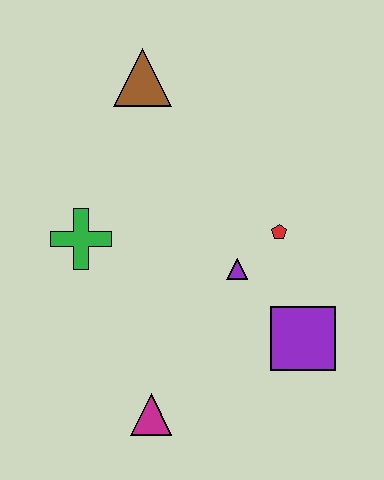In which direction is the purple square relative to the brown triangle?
The purple square is below the brown triangle.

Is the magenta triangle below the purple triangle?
Yes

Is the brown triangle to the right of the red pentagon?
No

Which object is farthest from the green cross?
The purple square is farthest from the green cross.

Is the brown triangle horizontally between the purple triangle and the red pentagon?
No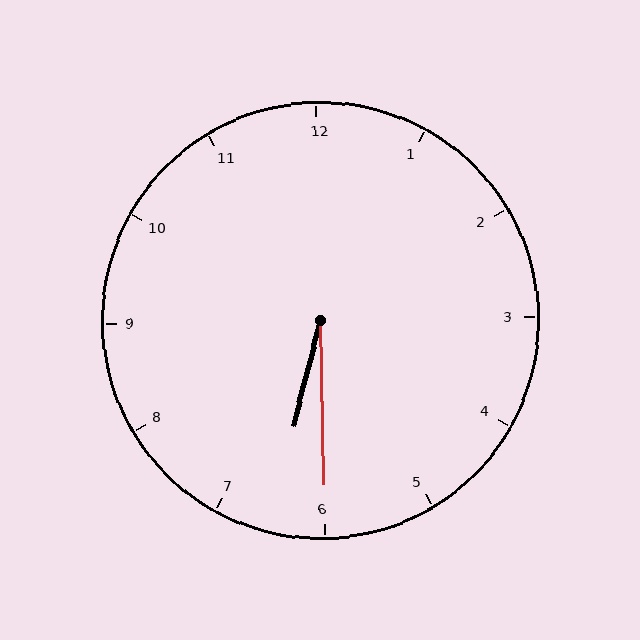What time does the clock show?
6:30.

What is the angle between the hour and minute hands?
Approximately 15 degrees.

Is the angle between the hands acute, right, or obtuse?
It is acute.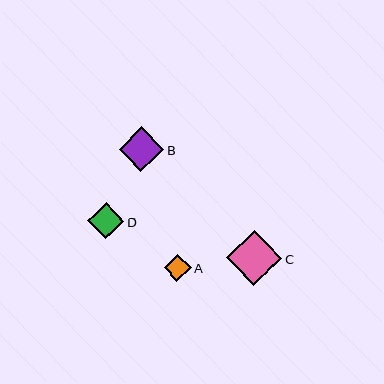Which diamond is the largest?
Diamond C is the largest with a size of approximately 55 pixels.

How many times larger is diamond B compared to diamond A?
Diamond B is approximately 1.6 times the size of diamond A.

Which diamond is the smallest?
Diamond A is the smallest with a size of approximately 27 pixels.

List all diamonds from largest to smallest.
From largest to smallest: C, B, D, A.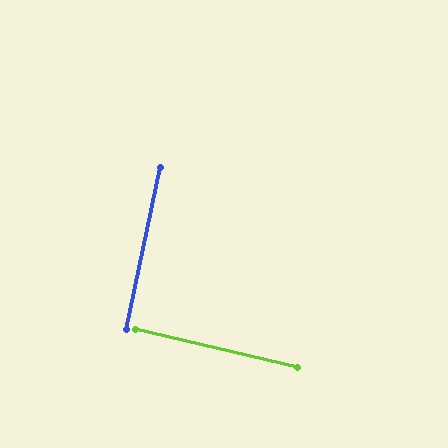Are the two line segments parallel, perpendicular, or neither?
Perpendicular — they meet at approximately 88°.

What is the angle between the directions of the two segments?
Approximately 88 degrees.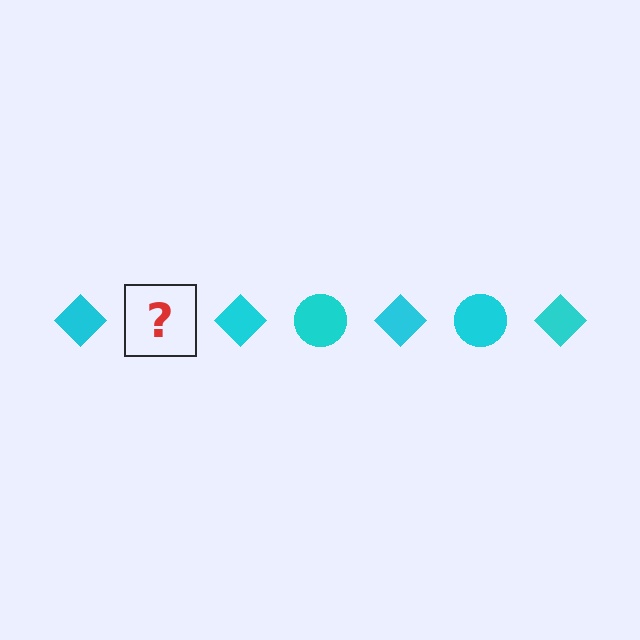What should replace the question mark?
The question mark should be replaced with a cyan circle.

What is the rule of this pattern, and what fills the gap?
The rule is that the pattern cycles through diamond, circle shapes in cyan. The gap should be filled with a cyan circle.